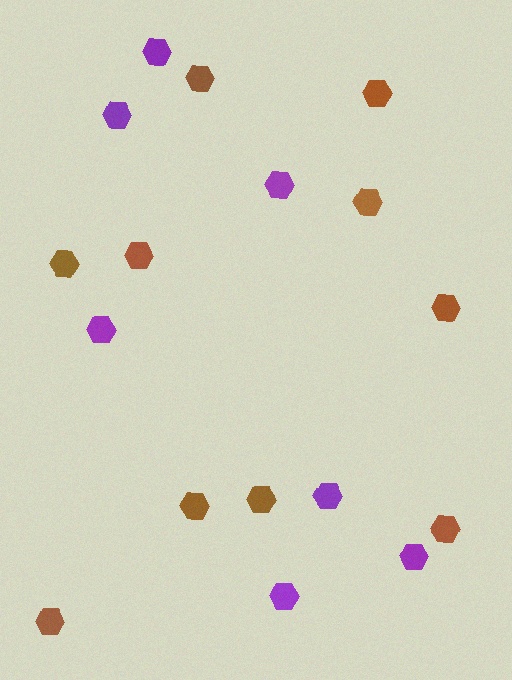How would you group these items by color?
There are 2 groups: one group of purple hexagons (7) and one group of brown hexagons (10).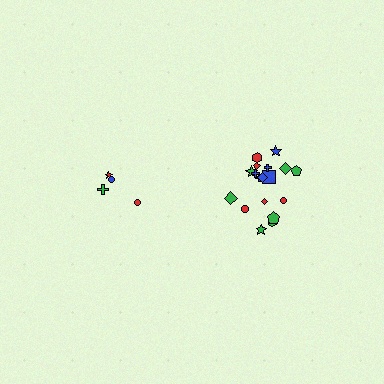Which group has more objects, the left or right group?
The right group.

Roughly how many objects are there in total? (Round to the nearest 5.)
Roughly 20 objects in total.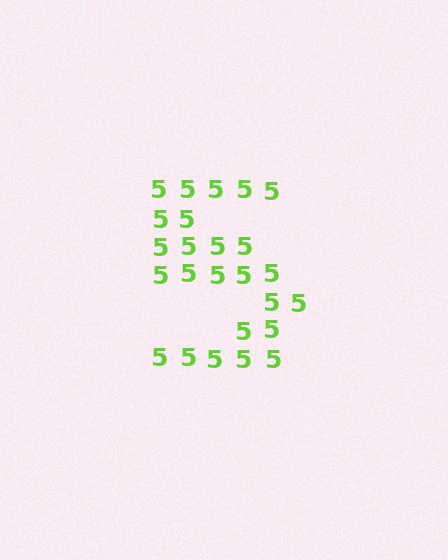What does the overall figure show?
The overall figure shows the digit 5.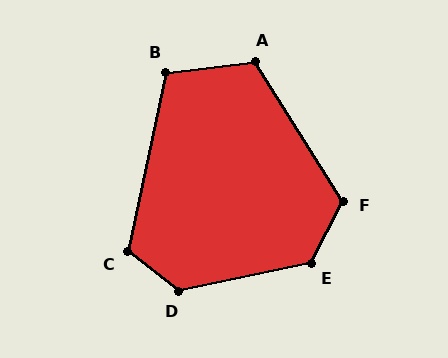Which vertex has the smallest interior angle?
B, at approximately 109 degrees.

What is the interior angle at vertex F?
Approximately 121 degrees (obtuse).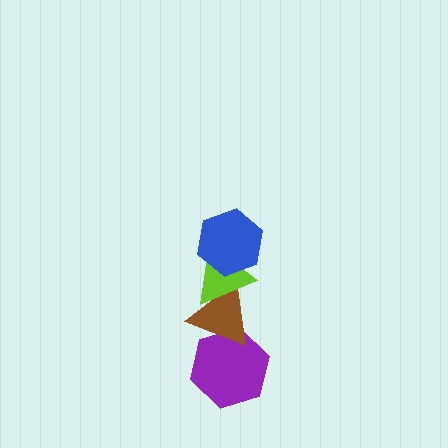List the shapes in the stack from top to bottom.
From top to bottom: the blue hexagon, the lime triangle, the brown triangle, the purple hexagon.